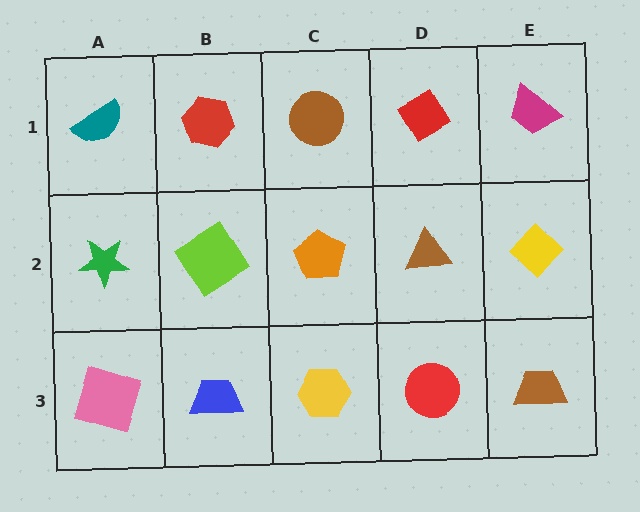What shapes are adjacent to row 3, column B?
A lime diamond (row 2, column B), a pink square (row 3, column A), a yellow hexagon (row 3, column C).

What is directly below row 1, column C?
An orange pentagon.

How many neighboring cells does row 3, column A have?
2.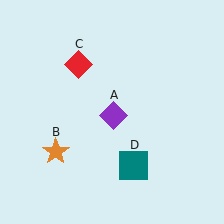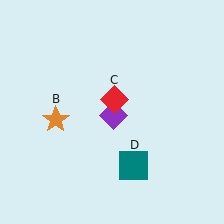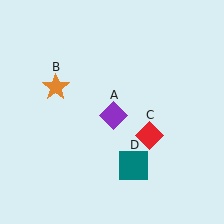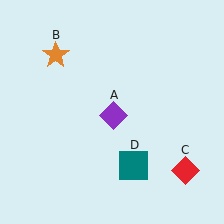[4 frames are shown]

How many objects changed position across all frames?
2 objects changed position: orange star (object B), red diamond (object C).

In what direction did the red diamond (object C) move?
The red diamond (object C) moved down and to the right.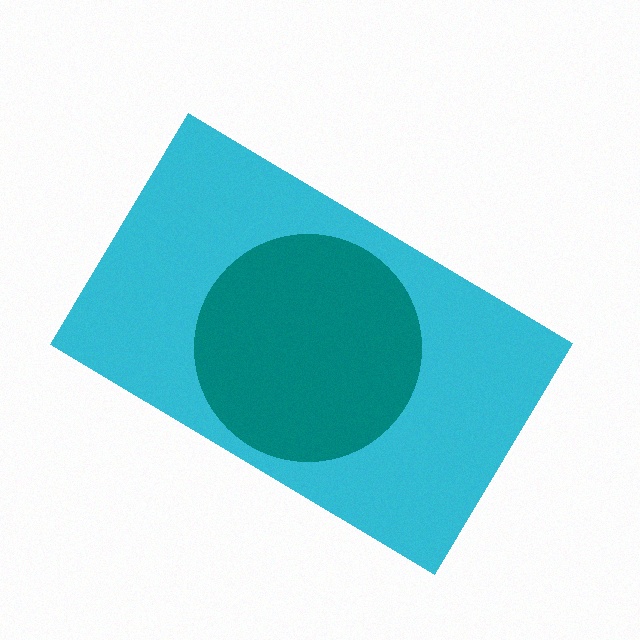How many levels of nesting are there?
2.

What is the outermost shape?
The cyan rectangle.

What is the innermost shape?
The teal circle.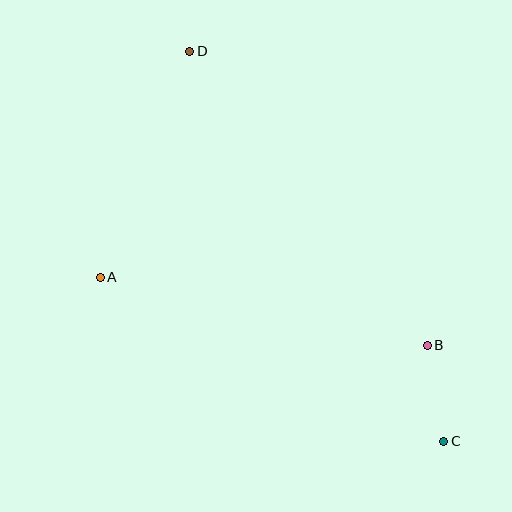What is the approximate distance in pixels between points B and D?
The distance between B and D is approximately 378 pixels.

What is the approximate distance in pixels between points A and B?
The distance between A and B is approximately 334 pixels.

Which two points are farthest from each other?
Points C and D are farthest from each other.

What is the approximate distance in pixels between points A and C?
The distance between A and C is approximately 381 pixels.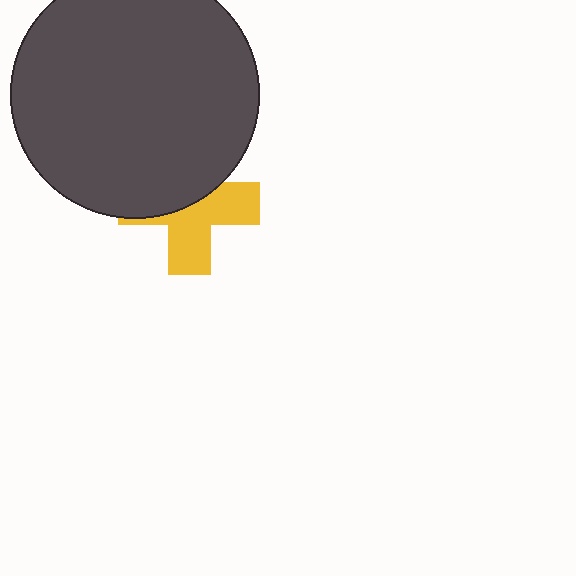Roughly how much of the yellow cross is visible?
About half of it is visible (roughly 52%).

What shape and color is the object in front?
The object in front is a dark gray circle.